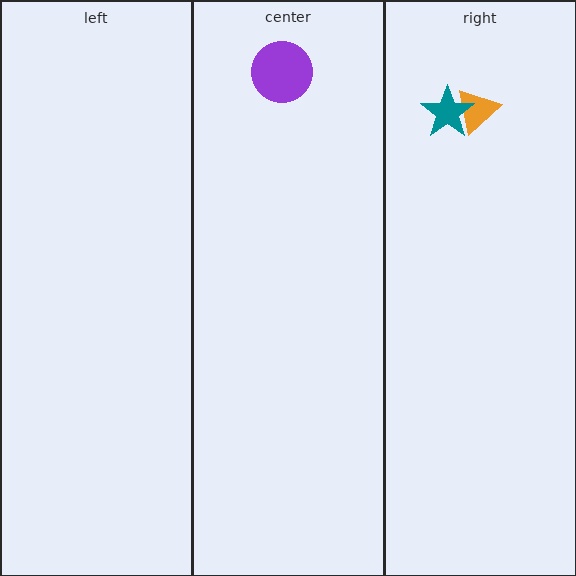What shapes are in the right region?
The orange triangle, the teal star.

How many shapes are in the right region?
2.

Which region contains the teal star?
The right region.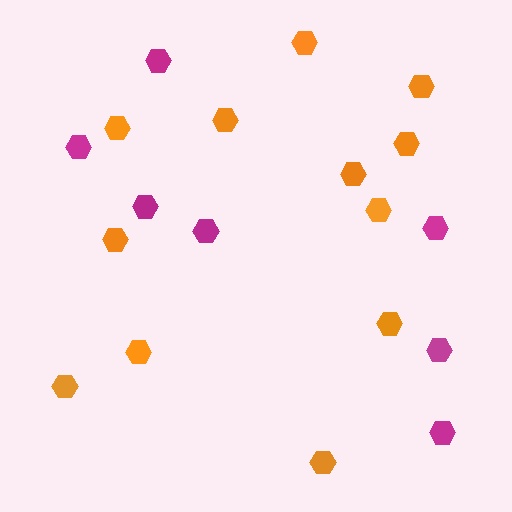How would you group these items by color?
There are 2 groups: one group of orange hexagons (12) and one group of magenta hexagons (7).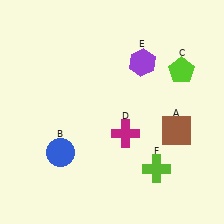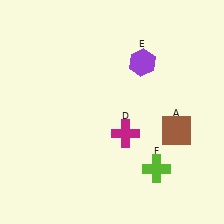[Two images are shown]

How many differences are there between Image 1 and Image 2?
There are 2 differences between the two images.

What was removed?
The blue circle (B), the lime pentagon (C) were removed in Image 2.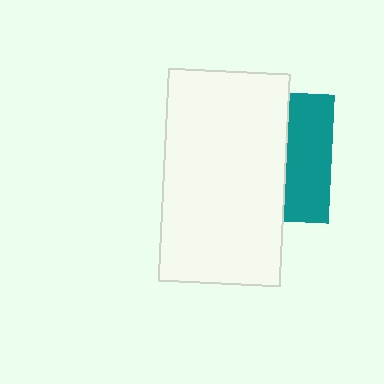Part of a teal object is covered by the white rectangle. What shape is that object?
It is a square.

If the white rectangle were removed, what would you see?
You would see the complete teal square.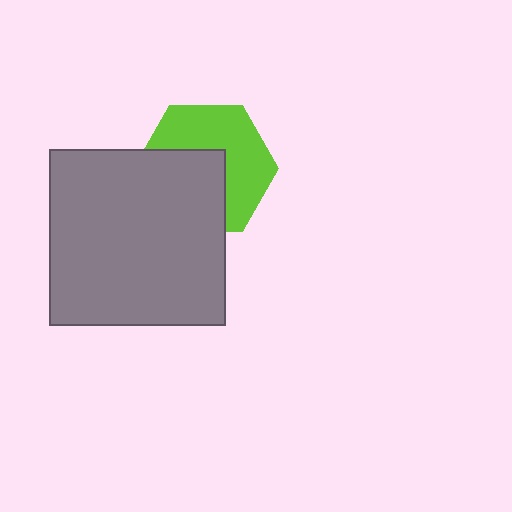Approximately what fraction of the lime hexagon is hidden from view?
Roughly 46% of the lime hexagon is hidden behind the gray square.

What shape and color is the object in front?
The object in front is a gray square.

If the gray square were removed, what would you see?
You would see the complete lime hexagon.